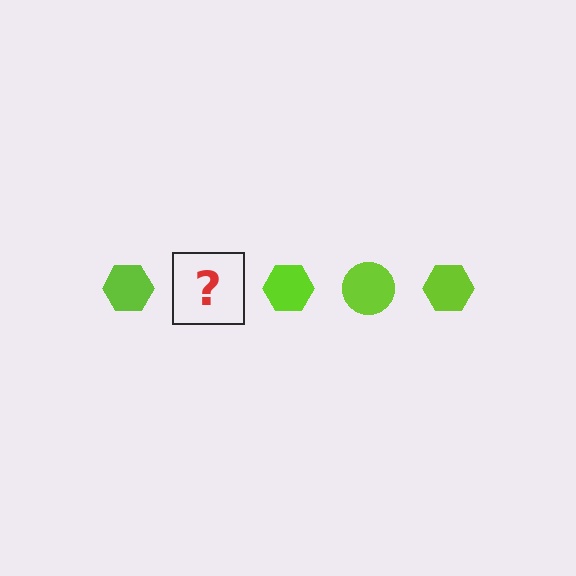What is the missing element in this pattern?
The missing element is a lime circle.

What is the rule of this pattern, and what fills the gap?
The rule is that the pattern cycles through hexagon, circle shapes in lime. The gap should be filled with a lime circle.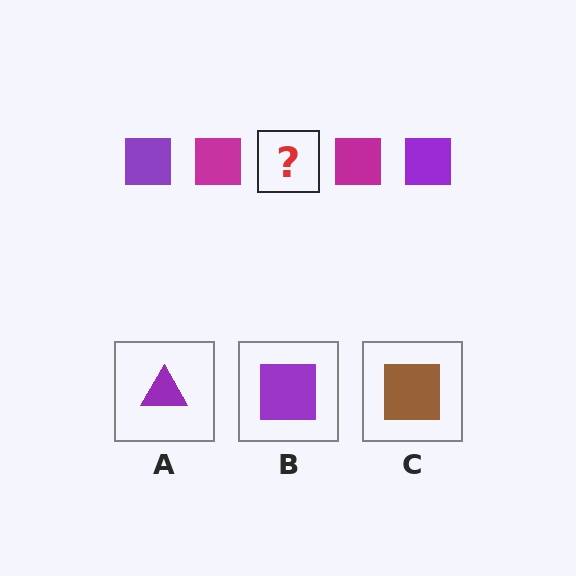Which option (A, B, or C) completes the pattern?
B.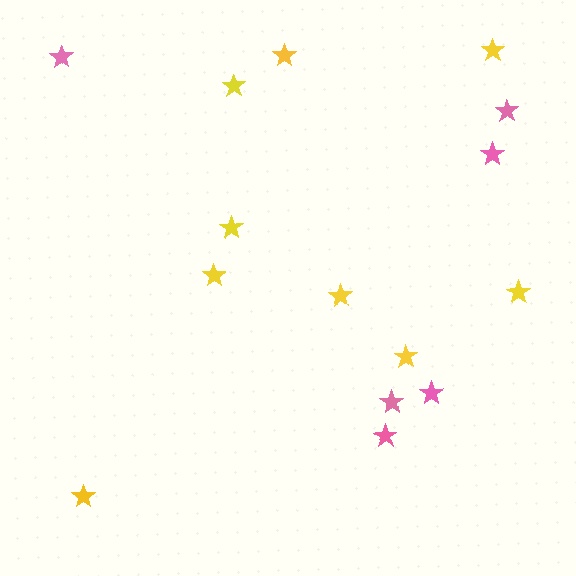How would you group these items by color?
There are 2 groups: one group of pink stars (6) and one group of yellow stars (9).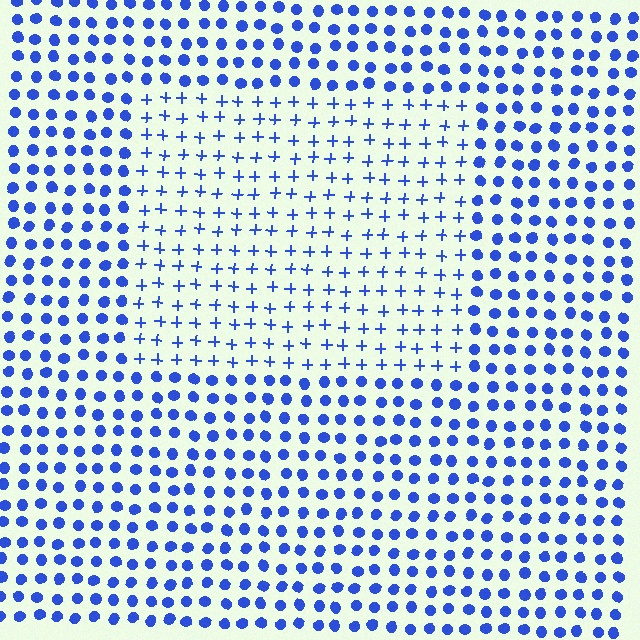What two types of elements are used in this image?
The image uses plus signs inside the rectangle region and circles outside it.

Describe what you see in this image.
The image is filled with small blue elements arranged in a uniform grid. A rectangle-shaped region contains plus signs, while the surrounding area contains circles. The boundary is defined purely by the change in element shape.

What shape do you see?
I see a rectangle.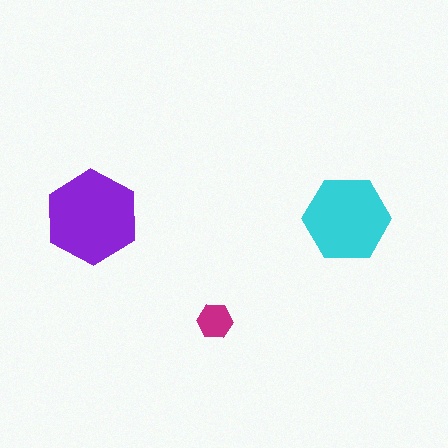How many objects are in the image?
There are 3 objects in the image.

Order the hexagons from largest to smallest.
the purple one, the cyan one, the magenta one.